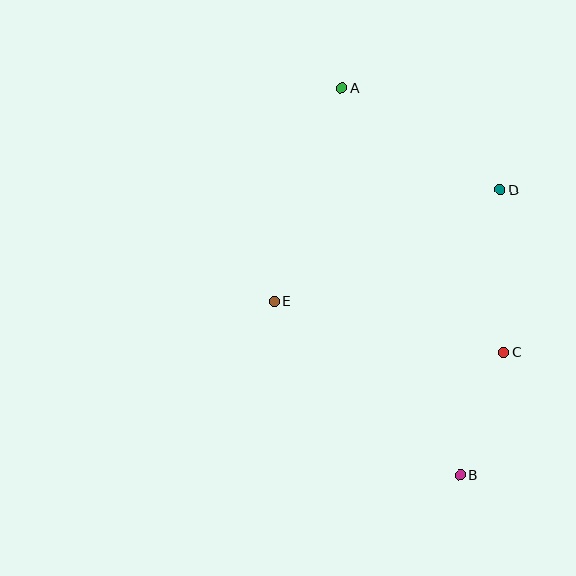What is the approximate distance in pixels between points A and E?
The distance between A and E is approximately 224 pixels.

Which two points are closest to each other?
Points B and C are closest to each other.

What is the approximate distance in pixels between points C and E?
The distance between C and E is approximately 235 pixels.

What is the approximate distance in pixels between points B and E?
The distance between B and E is approximately 254 pixels.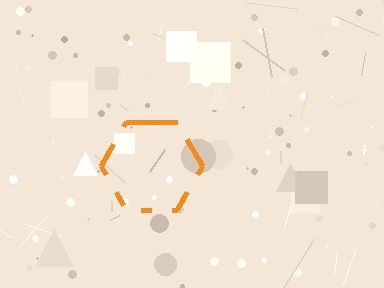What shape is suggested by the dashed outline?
The dashed outline suggests a hexagon.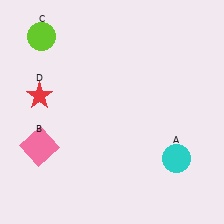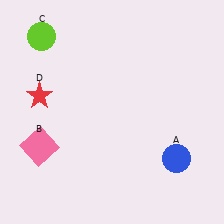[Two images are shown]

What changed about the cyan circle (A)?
In Image 1, A is cyan. In Image 2, it changed to blue.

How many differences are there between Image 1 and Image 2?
There is 1 difference between the two images.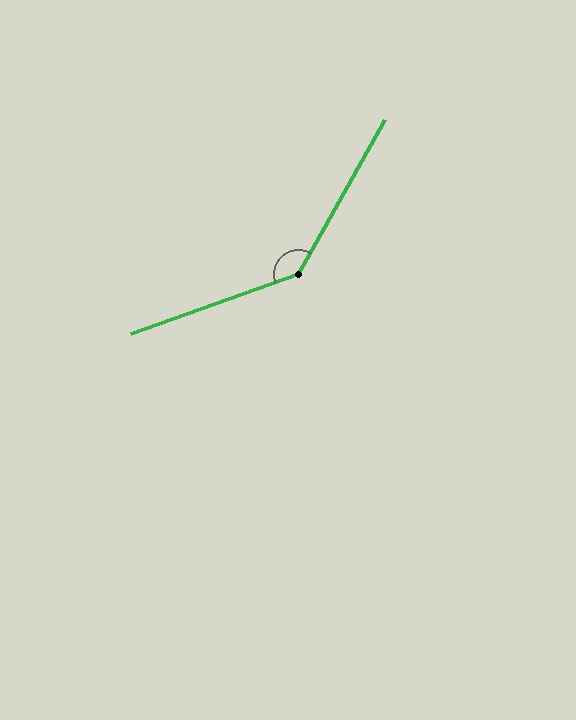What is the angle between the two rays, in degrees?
Approximately 139 degrees.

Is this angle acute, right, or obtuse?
It is obtuse.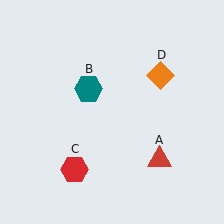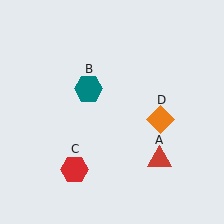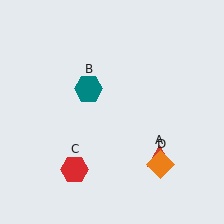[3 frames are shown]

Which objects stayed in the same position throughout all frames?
Red triangle (object A) and teal hexagon (object B) and red hexagon (object C) remained stationary.